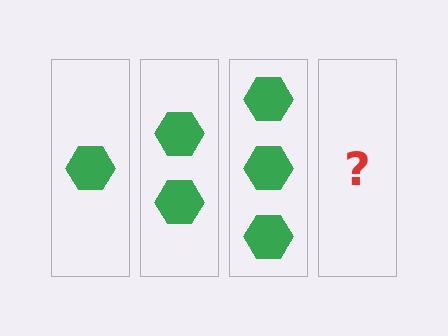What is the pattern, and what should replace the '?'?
The pattern is that each step adds one more hexagon. The '?' should be 4 hexagons.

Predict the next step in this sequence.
The next step is 4 hexagons.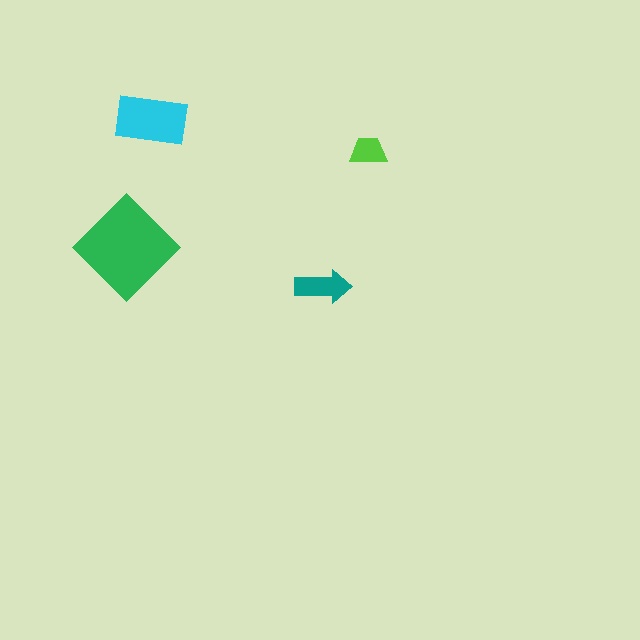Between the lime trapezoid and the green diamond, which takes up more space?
The green diamond.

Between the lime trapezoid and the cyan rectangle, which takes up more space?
The cyan rectangle.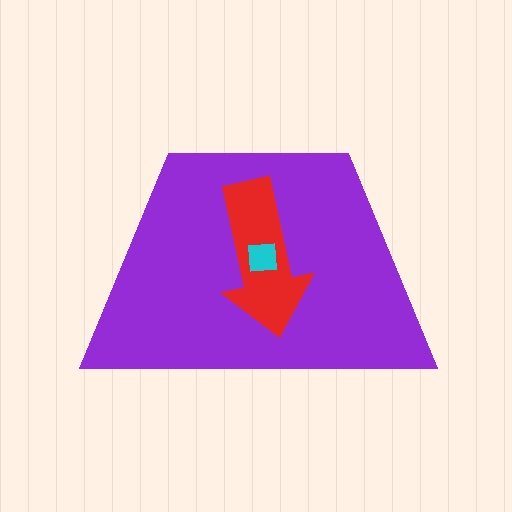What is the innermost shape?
The cyan square.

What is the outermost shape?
The purple trapezoid.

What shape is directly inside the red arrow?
The cyan square.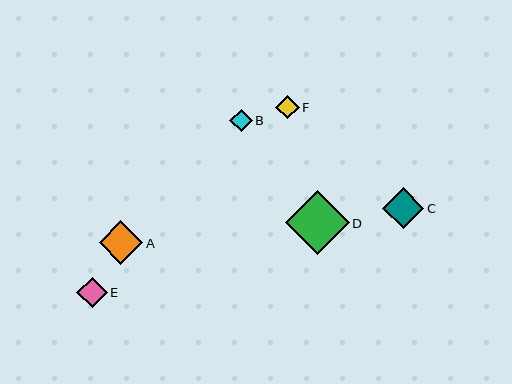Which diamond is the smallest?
Diamond B is the smallest with a size of approximately 22 pixels.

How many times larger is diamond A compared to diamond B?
Diamond A is approximately 2.0 times the size of diamond B.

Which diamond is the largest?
Diamond D is the largest with a size of approximately 64 pixels.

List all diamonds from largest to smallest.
From largest to smallest: D, A, C, E, F, B.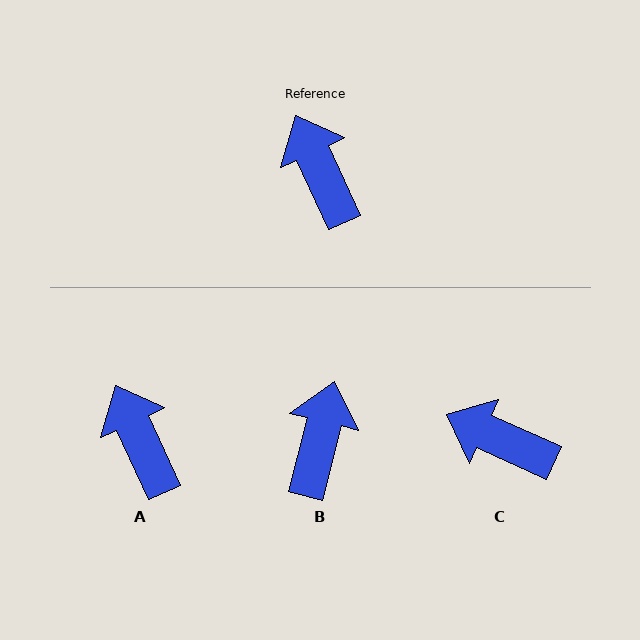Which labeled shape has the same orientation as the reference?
A.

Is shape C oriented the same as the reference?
No, it is off by about 41 degrees.